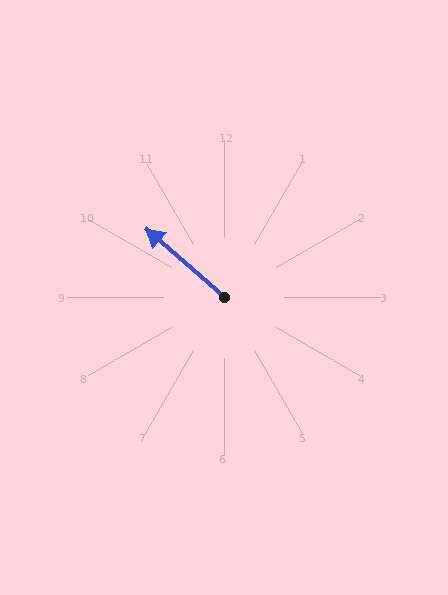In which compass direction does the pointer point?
Northwest.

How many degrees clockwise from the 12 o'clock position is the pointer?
Approximately 311 degrees.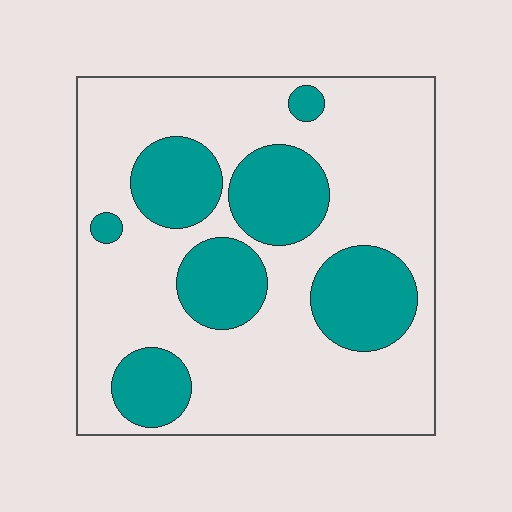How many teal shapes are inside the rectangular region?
7.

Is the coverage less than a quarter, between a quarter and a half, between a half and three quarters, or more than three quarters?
Between a quarter and a half.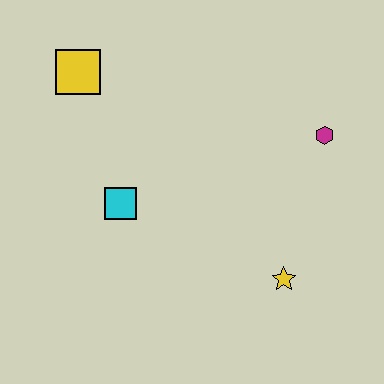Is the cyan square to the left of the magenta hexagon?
Yes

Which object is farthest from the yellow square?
The yellow star is farthest from the yellow square.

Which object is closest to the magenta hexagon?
The yellow star is closest to the magenta hexagon.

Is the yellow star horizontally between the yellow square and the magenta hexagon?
Yes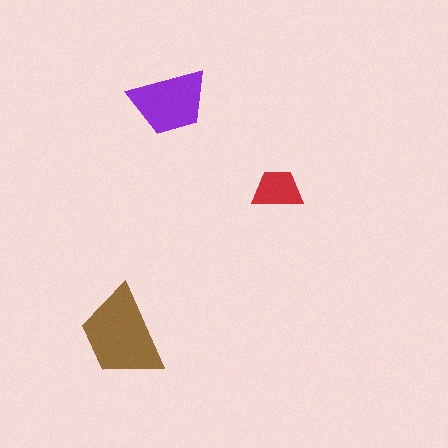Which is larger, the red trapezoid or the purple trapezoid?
The purple one.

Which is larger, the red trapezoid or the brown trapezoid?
The brown one.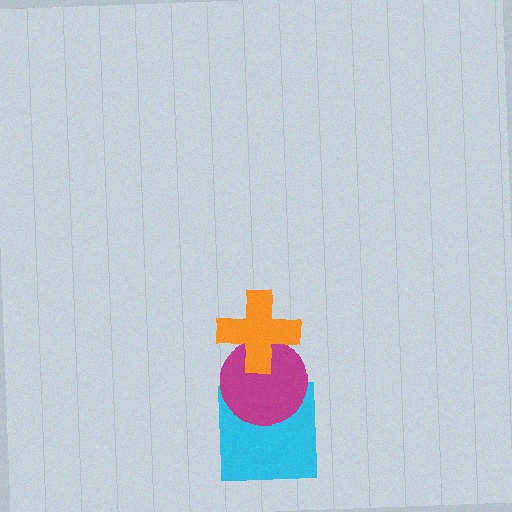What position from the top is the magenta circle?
The magenta circle is 2nd from the top.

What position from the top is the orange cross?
The orange cross is 1st from the top.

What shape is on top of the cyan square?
The magenta circle is on top of the cyan square.